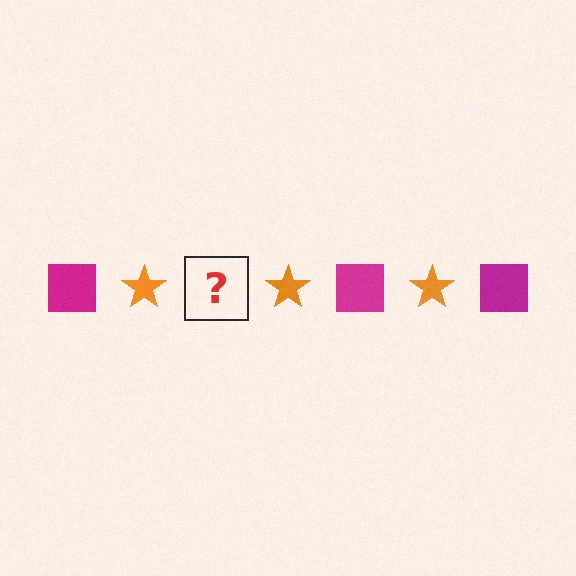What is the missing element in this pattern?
The missing element is a magenta square.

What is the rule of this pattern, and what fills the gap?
The rule is that the pattern alternates between magenta square and orange star. The gap should be filled with a magenta square.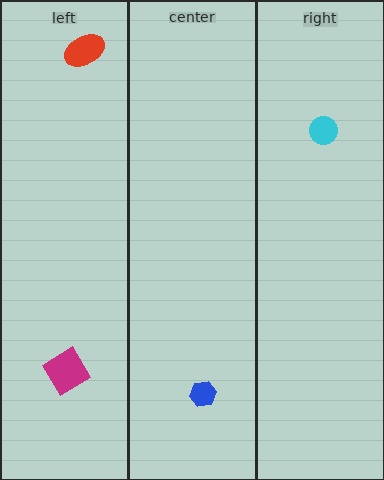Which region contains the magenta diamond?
The left region.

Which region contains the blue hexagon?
The center region.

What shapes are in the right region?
The cyan circle.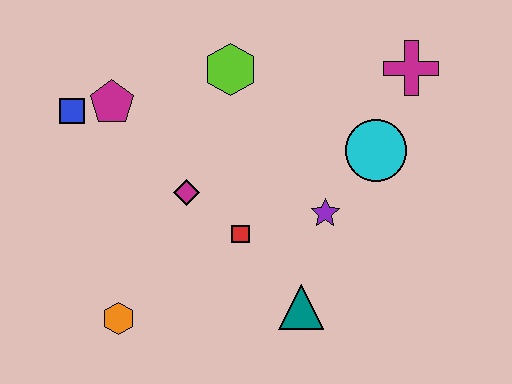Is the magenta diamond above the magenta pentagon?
No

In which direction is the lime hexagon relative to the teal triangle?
The lime hexagon is above the teal triangle.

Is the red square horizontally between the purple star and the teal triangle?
No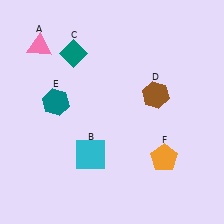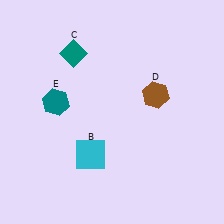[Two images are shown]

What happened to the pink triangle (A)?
The pink triangle (A) was removed in Image 2. It was in the top-left area of Image 1.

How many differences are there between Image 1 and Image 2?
There are 2 differences between the two images.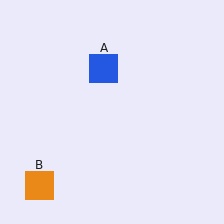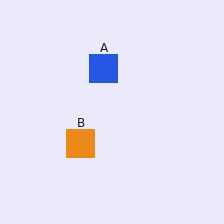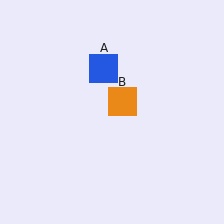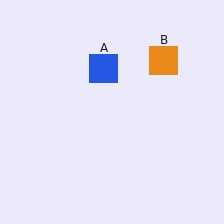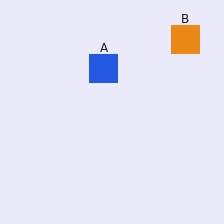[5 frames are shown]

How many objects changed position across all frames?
1 object changed position: orange square (object B).